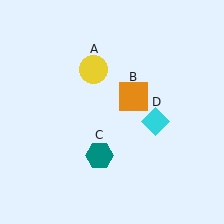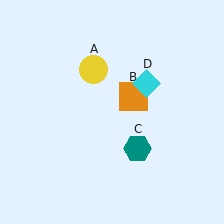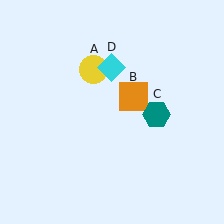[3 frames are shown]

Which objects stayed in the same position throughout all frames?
Yellow circle (object A) and orange square (object B) remained stationary.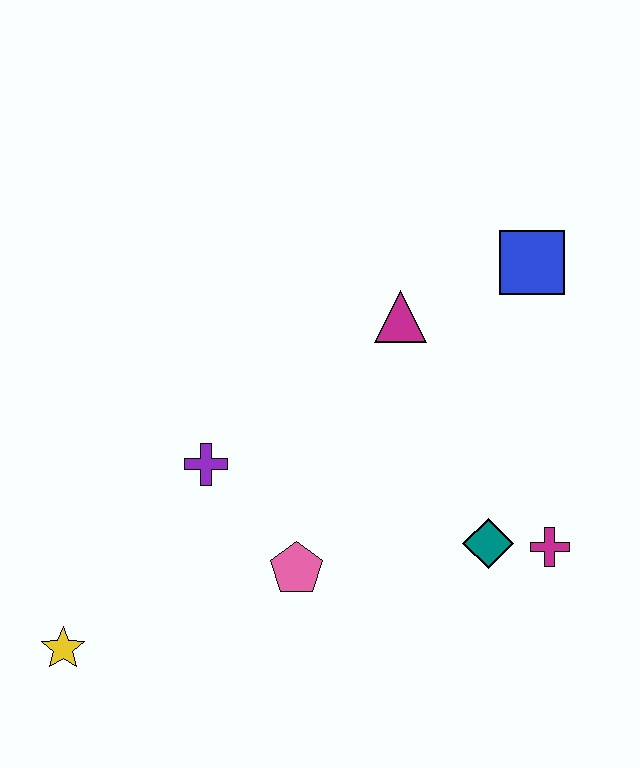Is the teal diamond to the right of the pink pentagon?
Yes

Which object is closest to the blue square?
The magenta triangle is closest to the blue square.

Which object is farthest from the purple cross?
The blue square is farthest from the purple cross.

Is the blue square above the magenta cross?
Yes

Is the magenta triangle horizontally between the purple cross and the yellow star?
No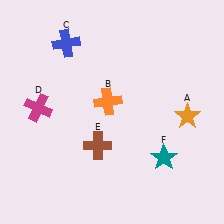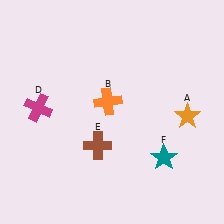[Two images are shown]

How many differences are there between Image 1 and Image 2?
There is 1 difference between the two images.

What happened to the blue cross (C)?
The blue cross (C) was removed in Image 2. It was in the top-left area of Image 1.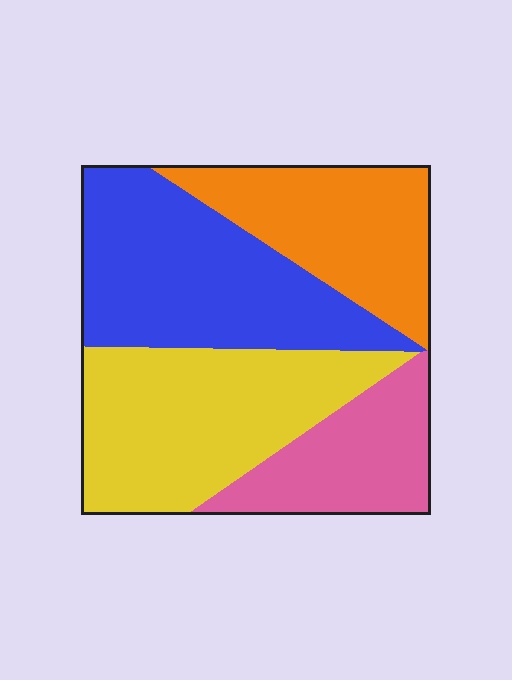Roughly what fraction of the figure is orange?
Orange takes up less than a quarter of the figure.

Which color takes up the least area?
Pink, at roughly 15%.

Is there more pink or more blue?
Blue.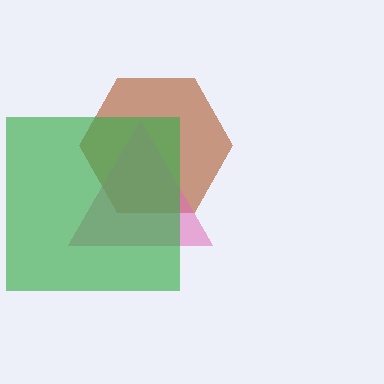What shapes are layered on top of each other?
The layered shapes are: a brown hexagon, a pink triangle, a green square.